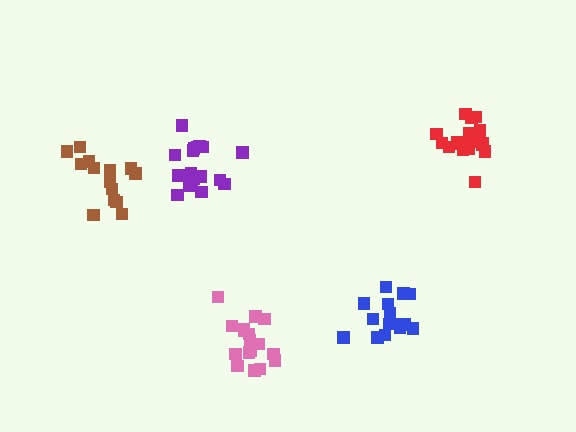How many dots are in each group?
Group 1: 18 dots, Group 2: 21 dots, Group 3: 16 dots, Group 4: 17 dots, Group 5: 15 dots (87 total).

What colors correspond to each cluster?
The clusters are colored: purple, red, blue, pink, brown.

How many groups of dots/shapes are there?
There are 5 groups.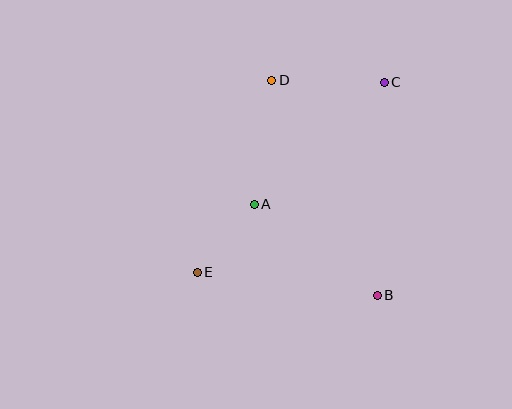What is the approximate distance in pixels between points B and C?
The distance between B and C is approximately 213 pixels.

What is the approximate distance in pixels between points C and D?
The distance between C and D is approximately 113 pixels.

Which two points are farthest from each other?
Points C and E are farthest from each other.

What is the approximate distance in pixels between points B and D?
The distance between B and D is approximately 240 pixels.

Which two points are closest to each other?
Points A and E are closest to each other.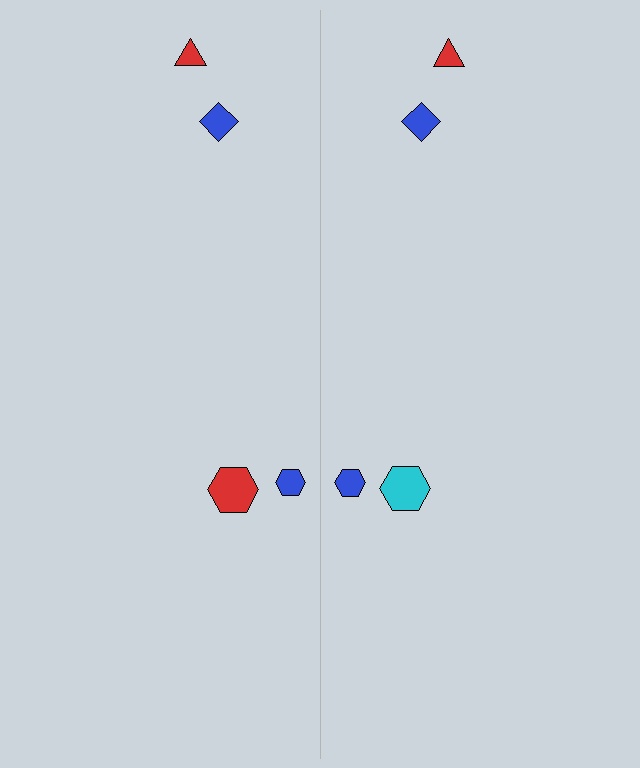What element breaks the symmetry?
The cyan hexagon on the right side breaks the symmetry — its mirror counterpart is red.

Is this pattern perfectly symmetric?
No, the pattern is not perfectly symmetric. The cyan hexagon on the right side breaks the symmetry — its mirror counterpart is red.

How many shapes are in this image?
There are 8 shapes in this image.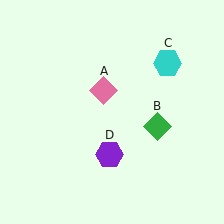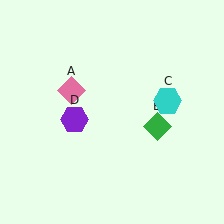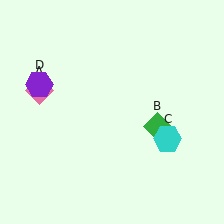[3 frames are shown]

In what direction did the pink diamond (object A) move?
The pink diamond (object A) moved left.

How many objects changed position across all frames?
3 objects changed position: pink diamond (object A), cyan hexagon (object C), purple hexagon (object D).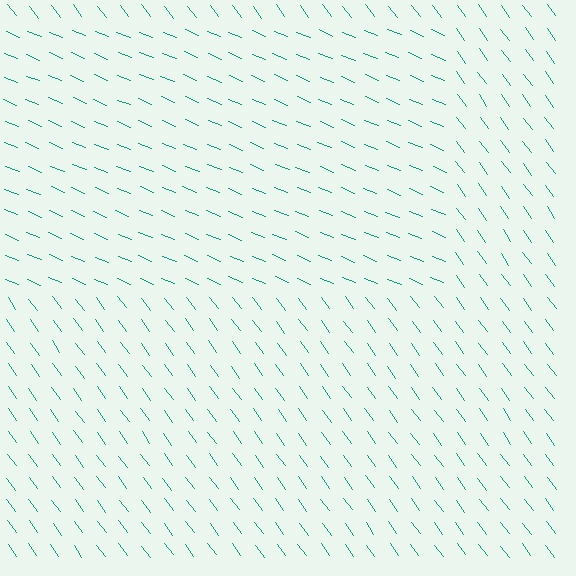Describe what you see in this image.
The image is filled with small teal line segments. A rectangle region in the image has lines oriented differently from the surrounding lines, creating a visible texture boundary.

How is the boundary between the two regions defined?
The boundary is defined purely by a change in line orientation (approximately 32 degrees difference). All lines are the same color and thickness.